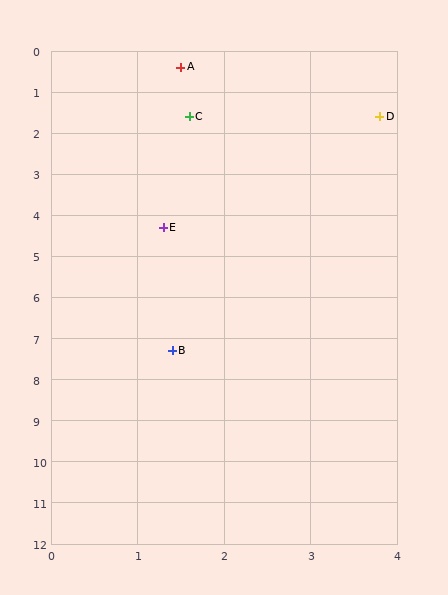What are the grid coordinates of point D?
Point D is at approximately (3.8, 1.6).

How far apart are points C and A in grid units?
Points C and A are about 1.2 grid units apart.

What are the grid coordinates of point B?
Point B is at approximately (1.4, 7.3).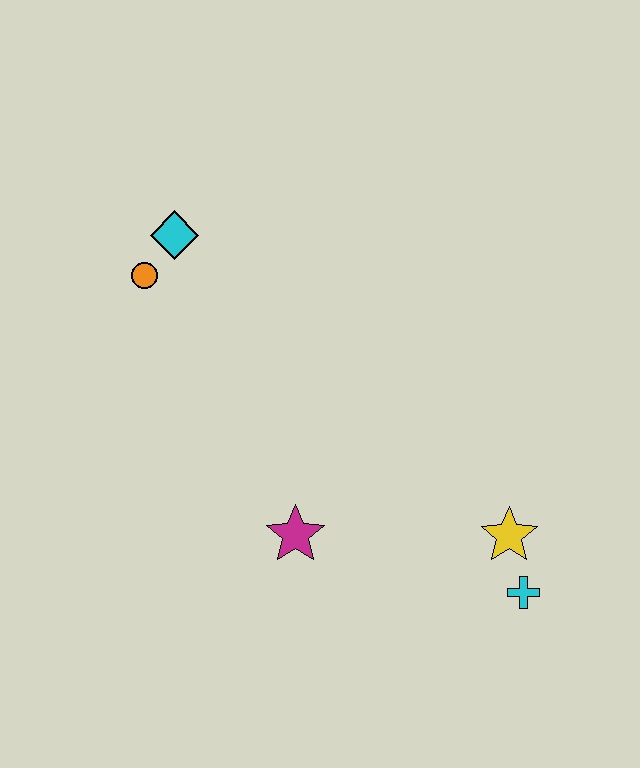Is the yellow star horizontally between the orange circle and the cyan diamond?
No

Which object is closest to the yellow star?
The cyan cross is closest to the yellow star.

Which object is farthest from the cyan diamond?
The cyan cross is farthest from the cyan diamond.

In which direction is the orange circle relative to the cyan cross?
The orange circle is to the left of the cyan cross.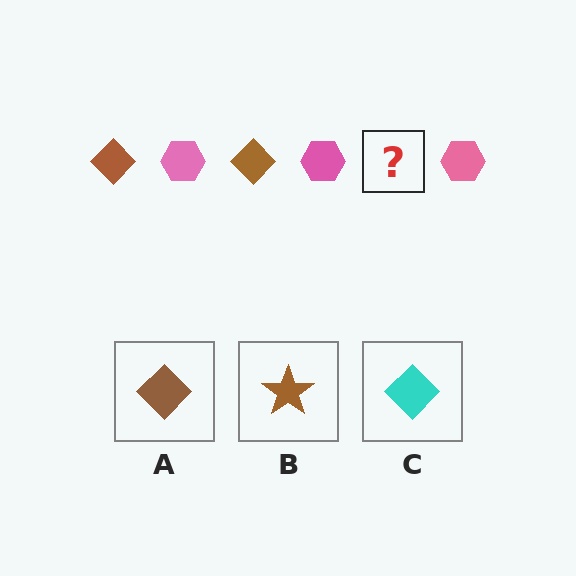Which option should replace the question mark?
Option A.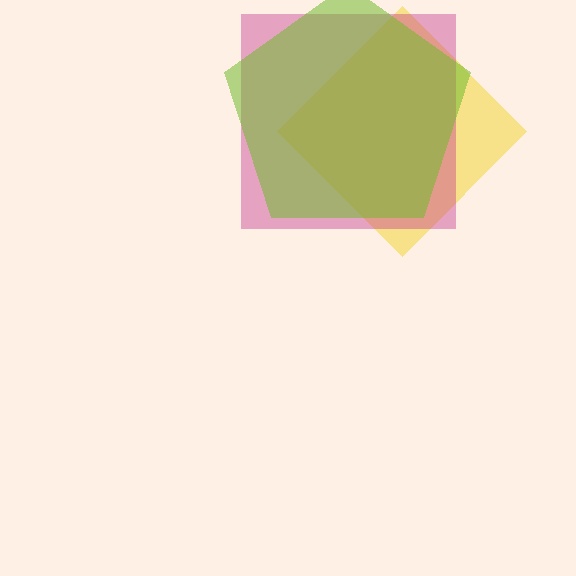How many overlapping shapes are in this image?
There are 3 overlapping shapes in the image.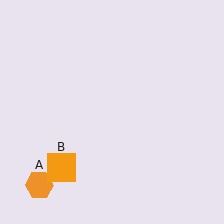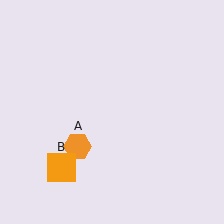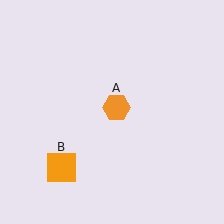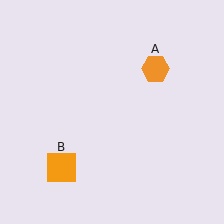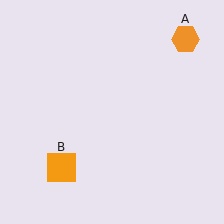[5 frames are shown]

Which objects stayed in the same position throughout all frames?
Orange square (object B) remained stationary.